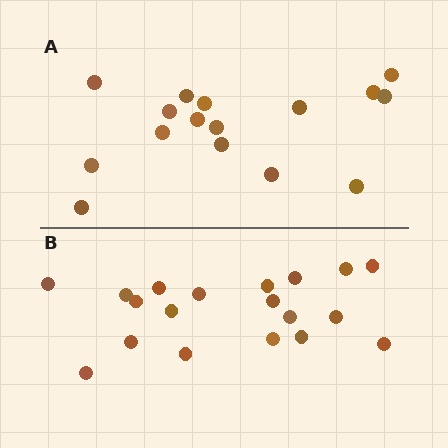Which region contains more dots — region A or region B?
Region B (the bottom region) has more dots.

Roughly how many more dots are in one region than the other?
Region B has just a few more — roughly 2 or 3 more dots than region A.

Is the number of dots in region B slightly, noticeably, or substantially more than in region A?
Region B has only slightly more — the two regions are fairly close. The ratio is roughly 1.2 to 1.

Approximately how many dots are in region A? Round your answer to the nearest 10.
About 20 dots. (The exact count is 16, which rounds to 20.)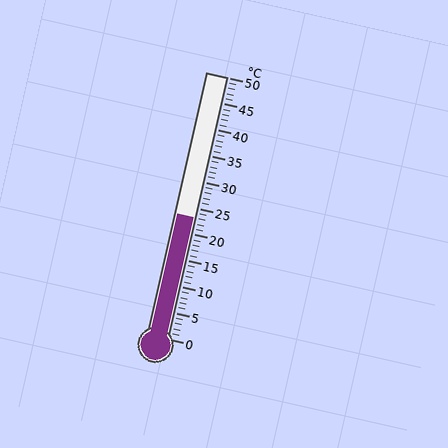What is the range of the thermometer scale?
The thermometer scale ranges from 0°C to 50°C.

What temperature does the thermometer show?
The thermometer shows approximately 23°C.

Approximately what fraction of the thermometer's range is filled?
The thermometer is filled to approximately 45% of its range.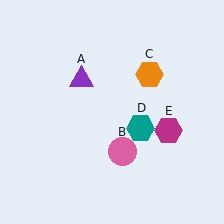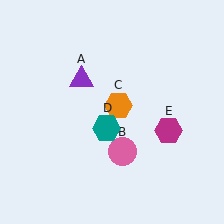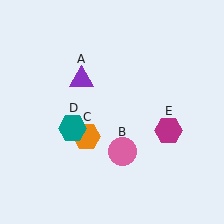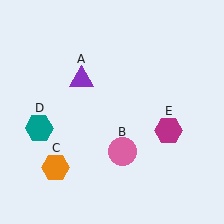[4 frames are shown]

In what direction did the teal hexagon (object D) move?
The teal hexagon (object D) moved left.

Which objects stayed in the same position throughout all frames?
Purple triangle (object A) and pink circle (object B) and magenta hexagon (object E) remained stationary.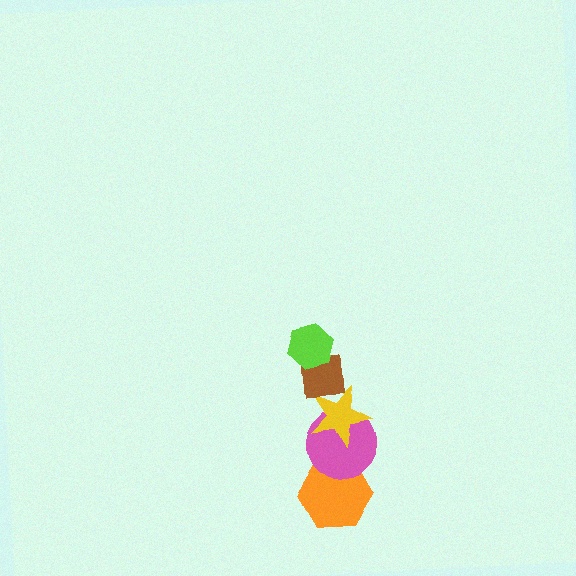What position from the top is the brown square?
The brown square is 2nd from the top.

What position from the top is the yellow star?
The yellow star is 3rd from the top.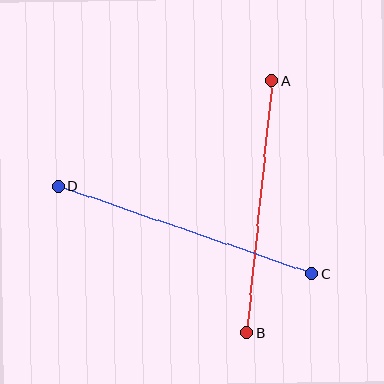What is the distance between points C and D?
The distance is approximately 269 pixels.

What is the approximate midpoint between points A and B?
The midpoint is at approximately (259, 207) pixels.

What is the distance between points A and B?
The distance is approximately 254 pixels.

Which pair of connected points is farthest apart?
Points C and D are farthest apart.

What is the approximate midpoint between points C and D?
The midpoint is at approximately (185, 230) pixels.